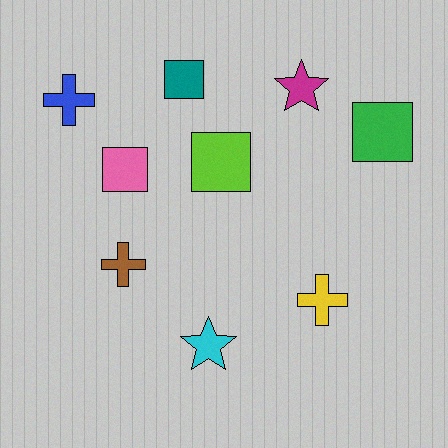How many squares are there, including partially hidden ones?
There are 4 squares.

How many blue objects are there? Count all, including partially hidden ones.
There is 1 blue object.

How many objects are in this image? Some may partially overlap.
There are 9 objects.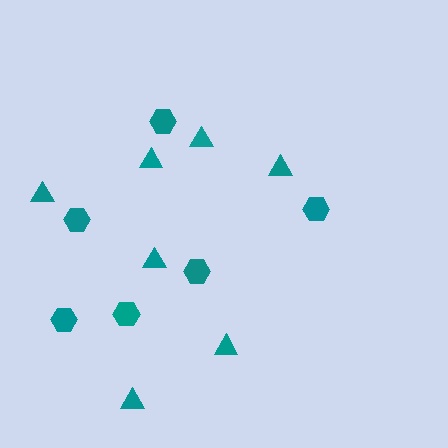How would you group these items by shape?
There are 2 groups: one group of triangles (7) and one group of hexagons (6).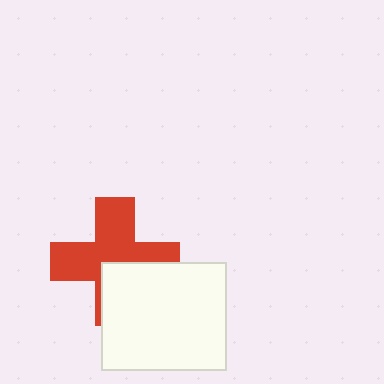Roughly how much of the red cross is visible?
About half of it is visible (roughly 65%).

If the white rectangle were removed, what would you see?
You would see the complete red cross.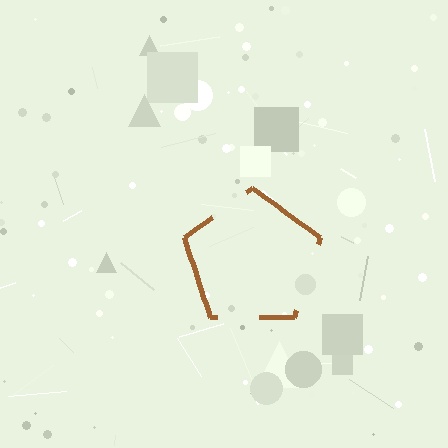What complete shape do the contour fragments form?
The contour fragments form a pentagon.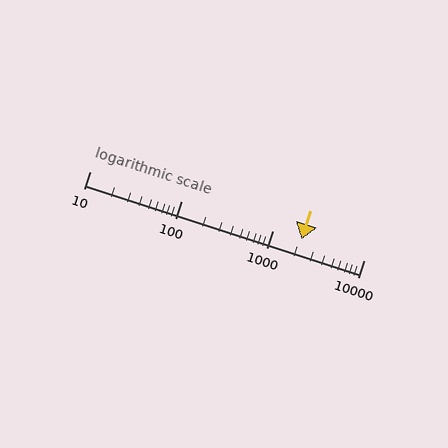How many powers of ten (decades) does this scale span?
The scale spans 3 decades, from 10 to 10000.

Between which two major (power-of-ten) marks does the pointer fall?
The pointer is between 1000 and 10000.